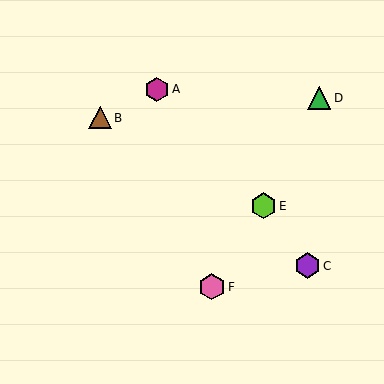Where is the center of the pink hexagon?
The center of the pink hexagon is at (212, 287).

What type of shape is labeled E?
Shape E is a lime hexagon.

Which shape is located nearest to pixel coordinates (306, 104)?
The green triangle (labeled D) at (319, 98) is nearest to that location.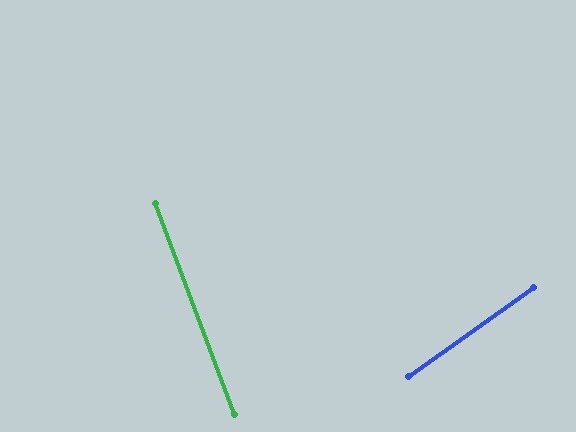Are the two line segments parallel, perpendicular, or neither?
Neither parallel nor perpendicular — they differ by about 75°.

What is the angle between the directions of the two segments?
Approximately 75 degrees.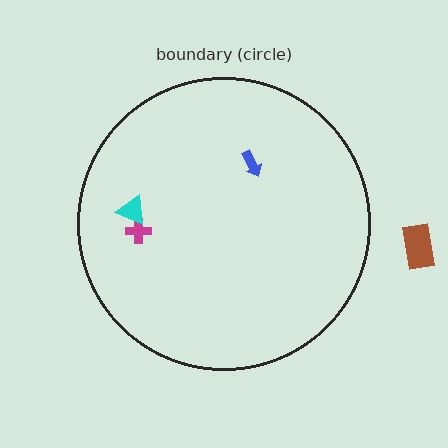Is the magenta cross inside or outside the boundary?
Inside.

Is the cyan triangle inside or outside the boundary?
Inside.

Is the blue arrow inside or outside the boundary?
Inside.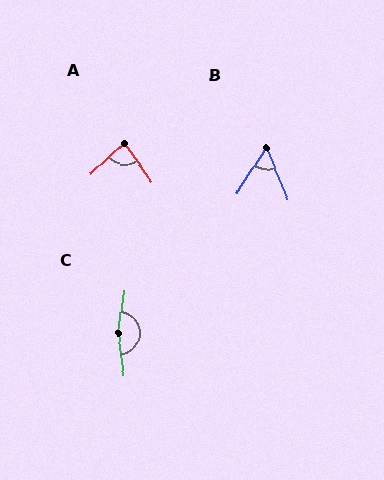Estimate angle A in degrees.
Approximately 82 degrees.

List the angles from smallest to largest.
B (56°), A (82°), C (164°).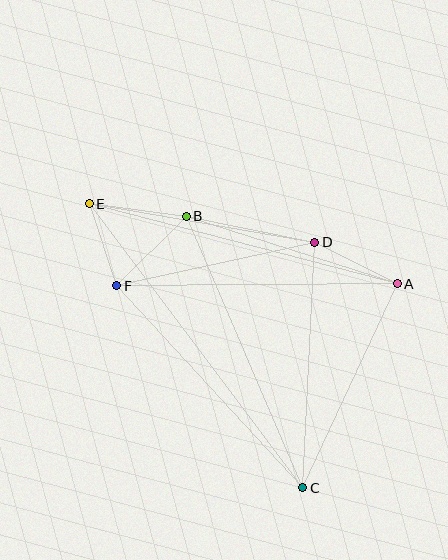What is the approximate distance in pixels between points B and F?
The distance between B and F is approximately 98 pixels.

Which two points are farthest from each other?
Points C and E are farthest from each other.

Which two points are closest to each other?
Points E and F are closest to each other.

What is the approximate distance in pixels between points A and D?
The distance between A and D is approximately 92 pixels.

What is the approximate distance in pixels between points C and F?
The distance between C and F is approximately 275 pixels.